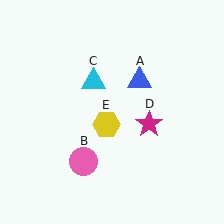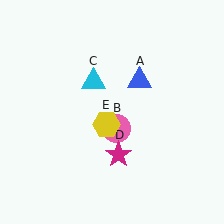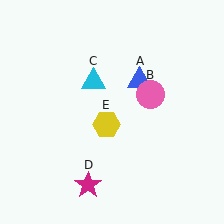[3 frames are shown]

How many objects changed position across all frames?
2 objects changed position: pink circle (object B), magenta star (object D).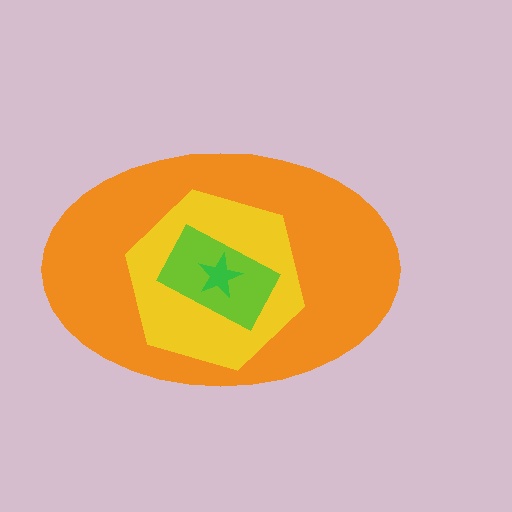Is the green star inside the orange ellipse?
Yes.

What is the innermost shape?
The green star.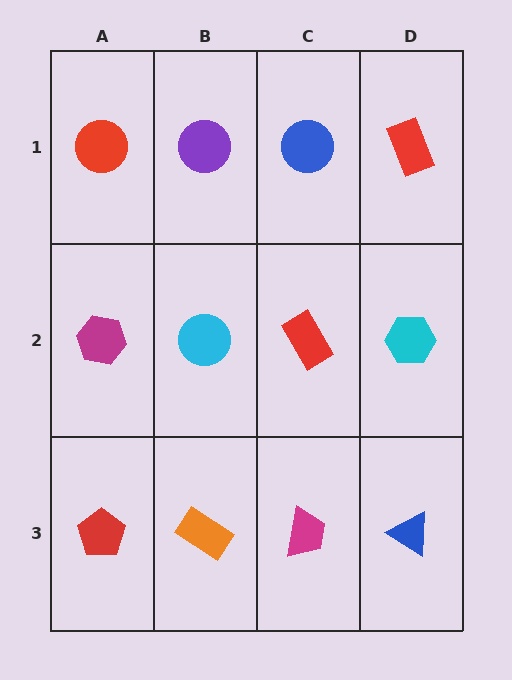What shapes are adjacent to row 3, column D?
A cyan hexagon (row 2, column D), a magenta trapezoid (row 3, column C).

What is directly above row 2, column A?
A red circle.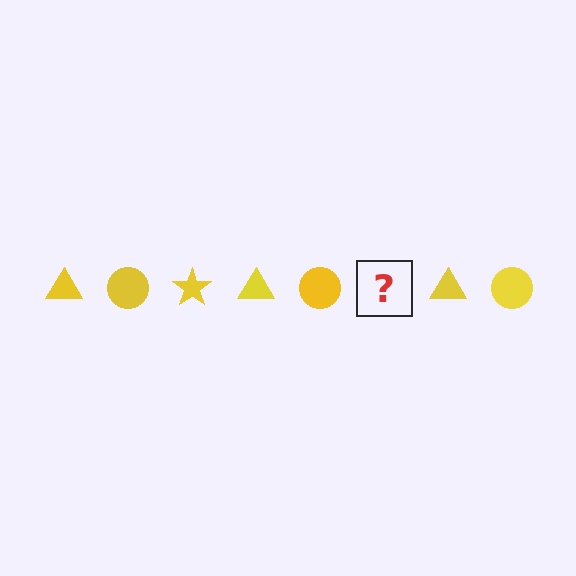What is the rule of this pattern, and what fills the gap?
The rule is that the pattern cycles through triangle, circle, star shapes in yellow. The gap should be filled with a yellow star.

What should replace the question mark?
The question mark should be replaced with a yellow star.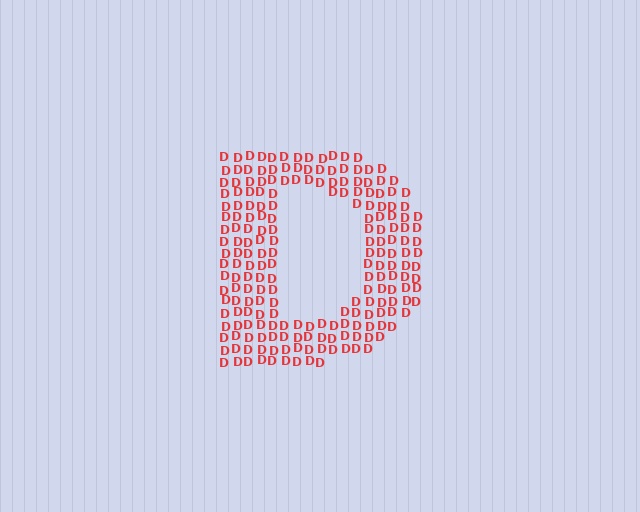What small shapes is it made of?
It is made of small letter D's.